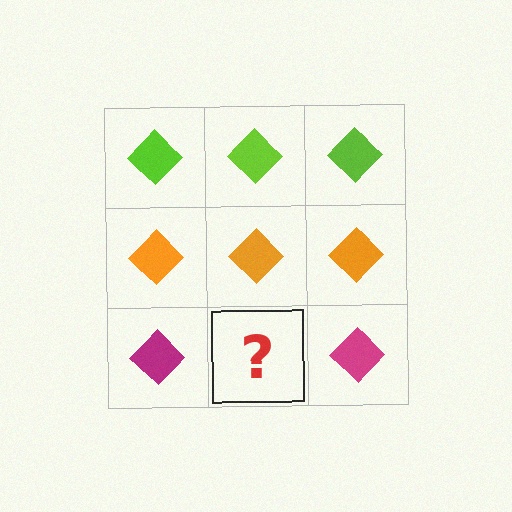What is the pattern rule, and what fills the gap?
The rule is that each row has a consistent color. The gap should be filled with a magenta diamond.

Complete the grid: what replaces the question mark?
The question mark should be replaced with a magenta diamond.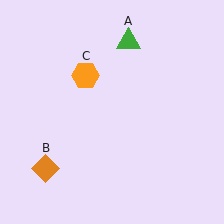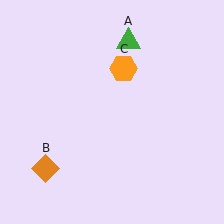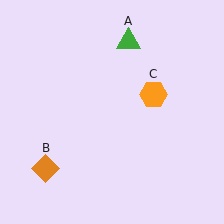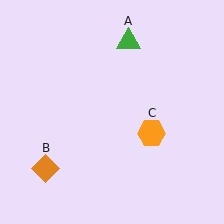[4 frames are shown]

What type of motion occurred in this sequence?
The orange hexagon (object C) rotated clockwise around the center of the scene.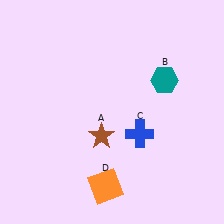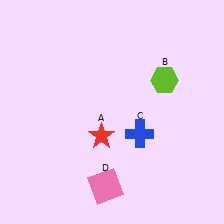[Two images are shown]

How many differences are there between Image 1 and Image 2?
There are 3 differences between the two images.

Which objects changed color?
A changed from brown to red. B changed from teal to lime. D changed from orange to pink.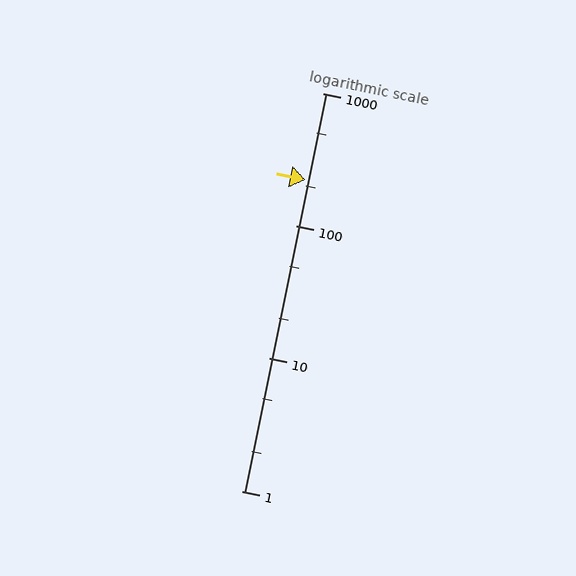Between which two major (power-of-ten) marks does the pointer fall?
The pointer is between 100 and 1000.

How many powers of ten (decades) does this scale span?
The scale spans 3 decades, from 1 to 1000.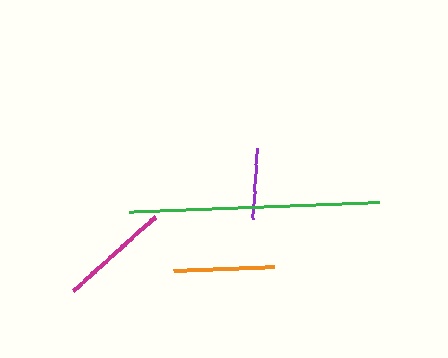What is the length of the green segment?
The green segment is approximately 250 pixels long.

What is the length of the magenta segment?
The magenta segment is approximately 111 pixels long.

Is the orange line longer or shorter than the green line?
The green line is longer than the orange line.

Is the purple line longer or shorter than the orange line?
The orange line is longer than the purple line.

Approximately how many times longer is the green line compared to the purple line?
The green line is approximately 3.5 times the length of the purple line.